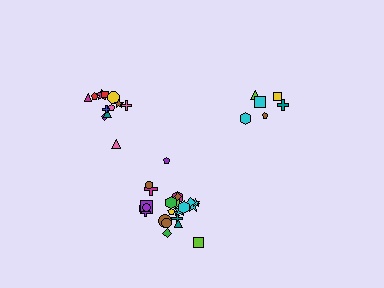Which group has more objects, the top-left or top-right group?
The top-left group.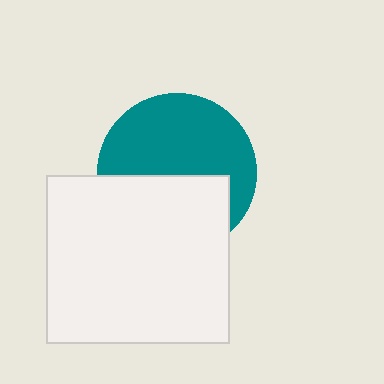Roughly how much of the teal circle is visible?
About half of it is visible (roughly 57%).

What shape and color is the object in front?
The object in front is a white rectangle.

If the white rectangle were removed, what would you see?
You would see the complete teal circle.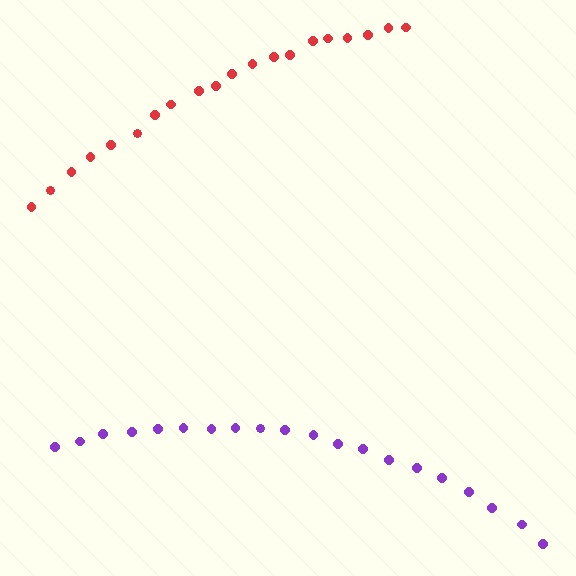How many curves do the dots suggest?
There are 2 distinct paths.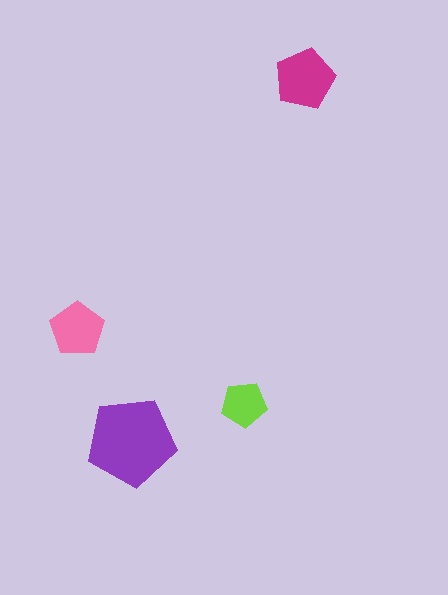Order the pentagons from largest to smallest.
the purple one, the magenta one, the pink one, the lime one.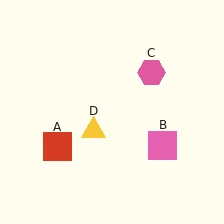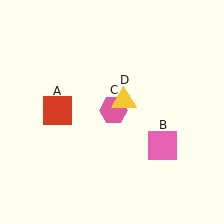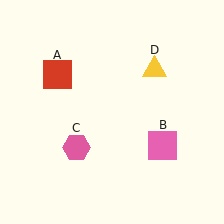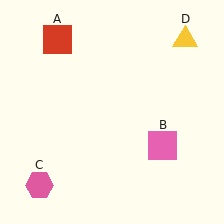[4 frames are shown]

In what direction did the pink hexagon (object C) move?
The pink hexagon (object C) moved down and to the left.